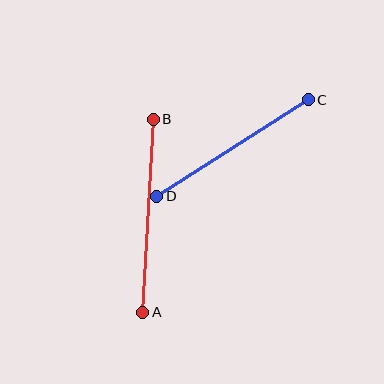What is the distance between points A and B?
The distance is approximately 193 pixels.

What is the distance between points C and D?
The distance is approximately 180 pixels.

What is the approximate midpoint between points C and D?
The midpoint is at approximately (232, 148) pixels.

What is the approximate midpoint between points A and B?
The midpoint is at approximately (148, 216) pixels.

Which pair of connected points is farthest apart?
Points A and B are farthest apart.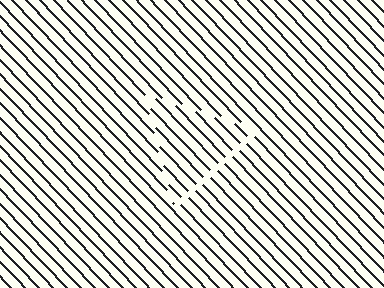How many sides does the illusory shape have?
3 sides — the line-ends trace a triangle.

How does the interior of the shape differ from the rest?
The interior of the shape contains the same grating, shifted by half a period — the contour is defined by the phase discontinuity where line-ends from the inner and outer gratings abut.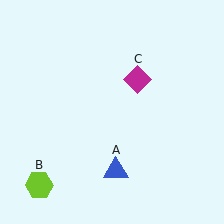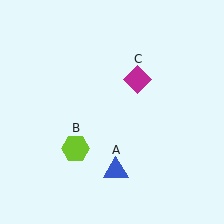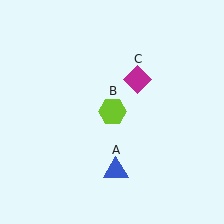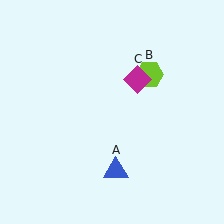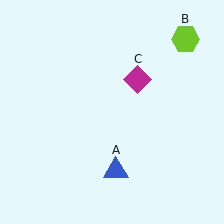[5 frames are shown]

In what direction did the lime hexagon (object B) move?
The lime hexagon (object B) moved up and to the right.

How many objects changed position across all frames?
1 object changed position: lime hexagon (object B).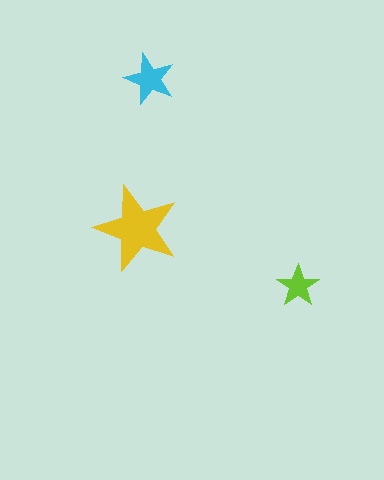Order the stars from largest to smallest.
the yellow one, the cyan one, the lime one.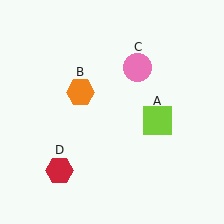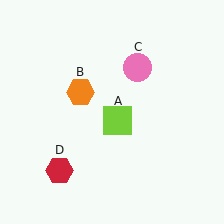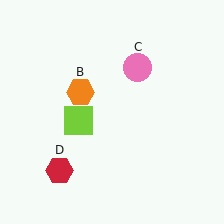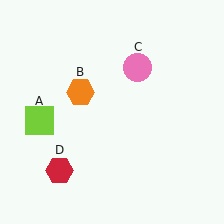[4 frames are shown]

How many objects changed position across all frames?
1 object changed position: lime square (object A).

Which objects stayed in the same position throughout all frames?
Orange hexagon (object B) and pink circle (object C) and red hexagon (object D) remained stationary.